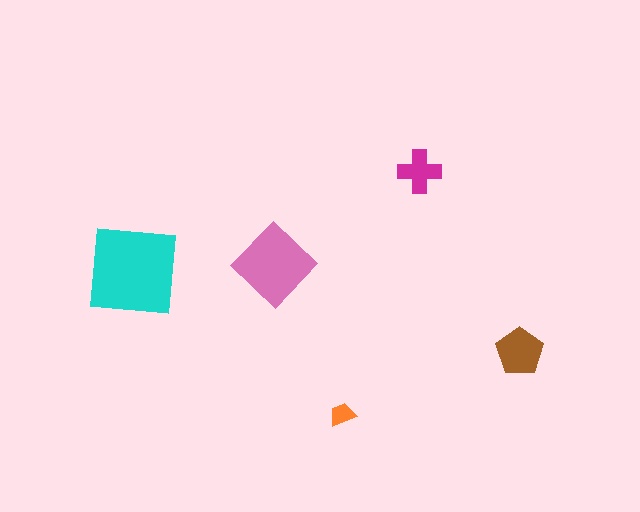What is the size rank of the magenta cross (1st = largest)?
4th.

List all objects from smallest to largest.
The orange trapezoid, the magenta cross, the brown pentagon, the pink diamond, the cyan square.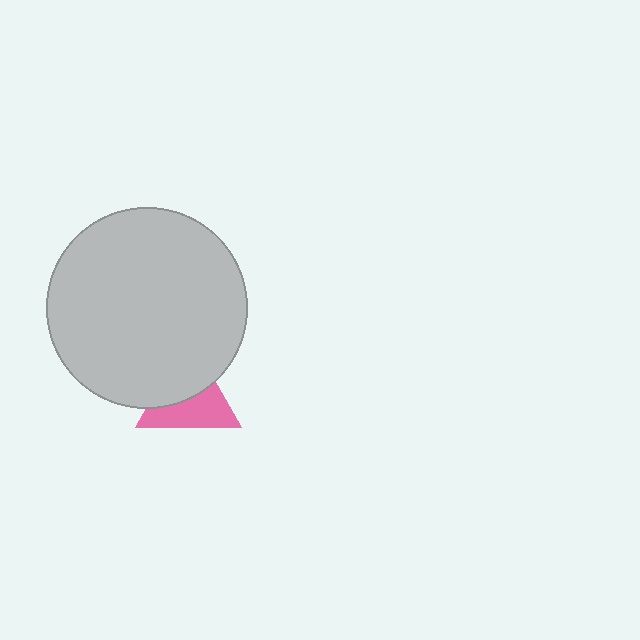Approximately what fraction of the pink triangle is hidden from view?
Roughly 49% of the pink triangle is hidden behind the light gray circle.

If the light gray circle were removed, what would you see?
You would see the complete pink triangle.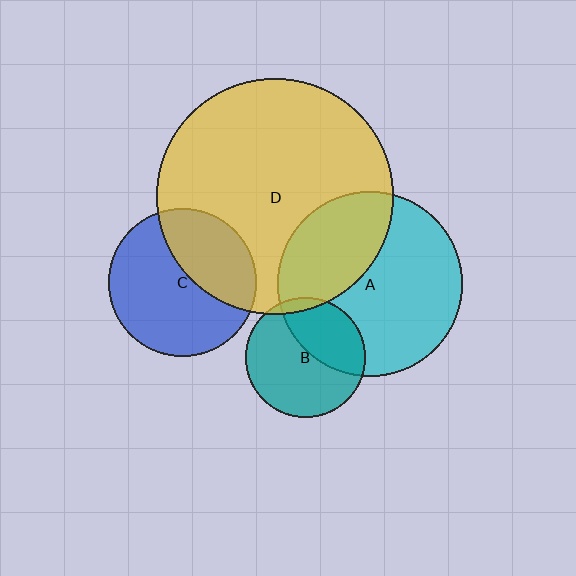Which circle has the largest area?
Circle D (yellow).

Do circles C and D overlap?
Yes.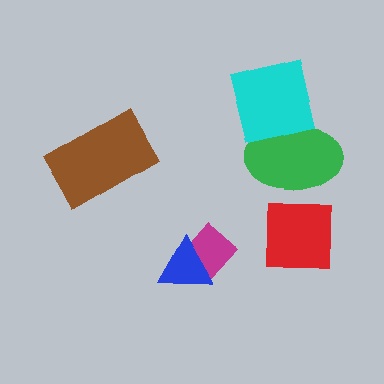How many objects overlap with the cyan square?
1 object overlaps with the cyan square.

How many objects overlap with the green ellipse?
1 object overlaps with the green ellipse.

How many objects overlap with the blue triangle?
1 object overlaps with the blue triangle.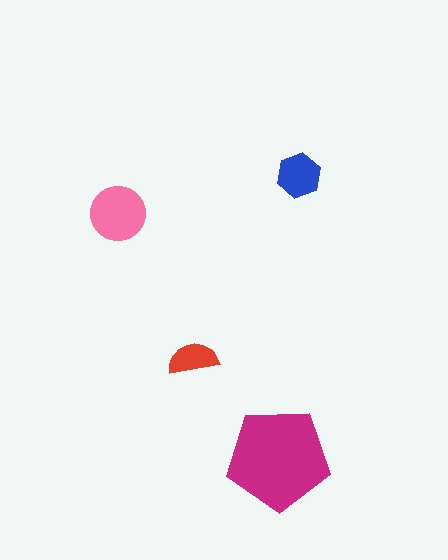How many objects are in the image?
There are 4 objects in the image.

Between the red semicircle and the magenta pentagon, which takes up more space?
The magenta pentagon.